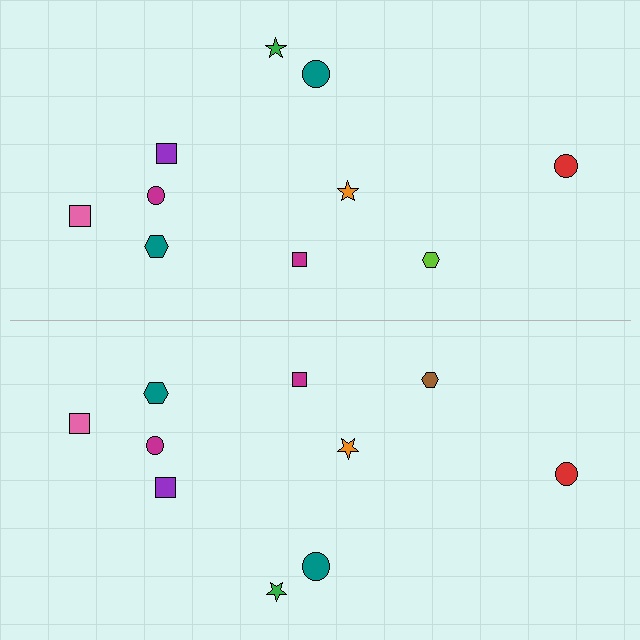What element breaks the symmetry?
The brown hexagon on the bottom side breaks the symmetry — its mirror counterpart is lime.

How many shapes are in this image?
There are 20 shapes in this image.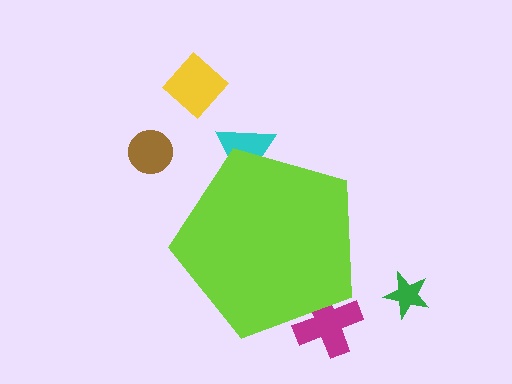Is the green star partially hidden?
No, the green star is fully visible.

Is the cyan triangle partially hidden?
Yes, the cyan triangle is partially hidden behind the lime pentagon.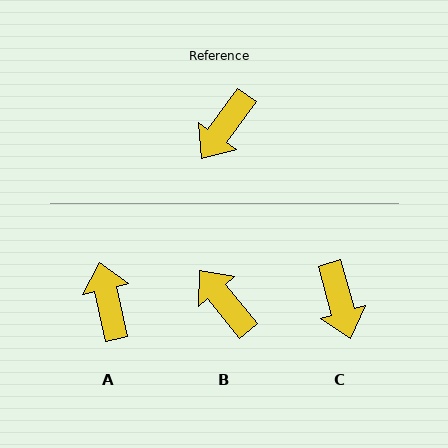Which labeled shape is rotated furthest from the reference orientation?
A, about 131 degrees away.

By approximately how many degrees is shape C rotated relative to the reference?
Approximately 52 degrees counter-clockwise.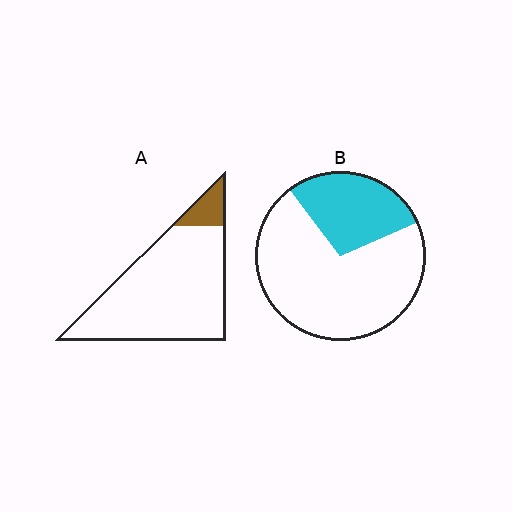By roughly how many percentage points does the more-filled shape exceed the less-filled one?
By roughly 20 percentage points (B over A).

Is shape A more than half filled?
No.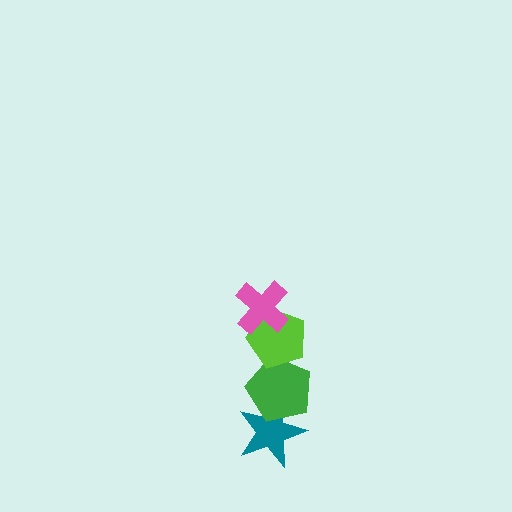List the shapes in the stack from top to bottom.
From top to bottom: the pink cross, the lime pentagon, the green pentagon, the teal star.